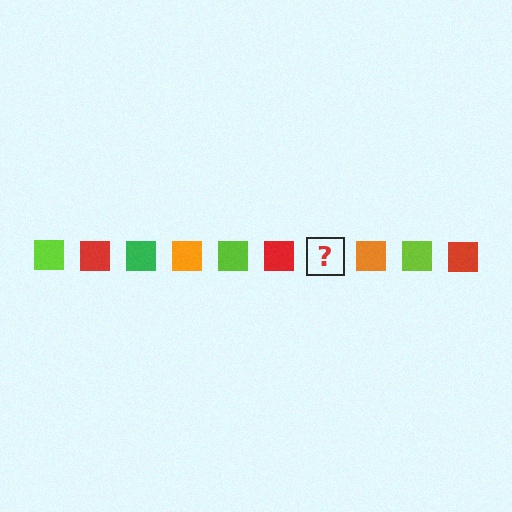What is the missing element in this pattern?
The missing element is a green square.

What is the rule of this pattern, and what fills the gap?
The rule is that the pattern cycles through lime, red, green, orange squares. The gap should be filled with a green square.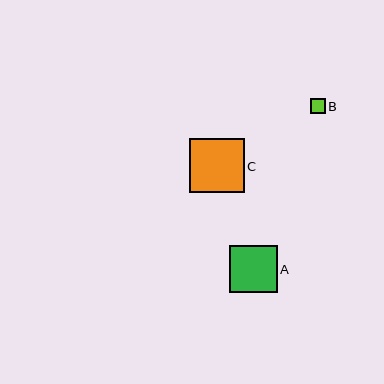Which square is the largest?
Square C is the largest with a size of approximately 54 pixels.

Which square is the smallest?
Square B is the smallest with a size of approximately 15 pixels.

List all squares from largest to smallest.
From largest to smallest: C, A, B.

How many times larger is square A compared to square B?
Square A is approximately 3.1 times the size of square B.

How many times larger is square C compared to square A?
Square C is approximately 1.1 times the size of square A.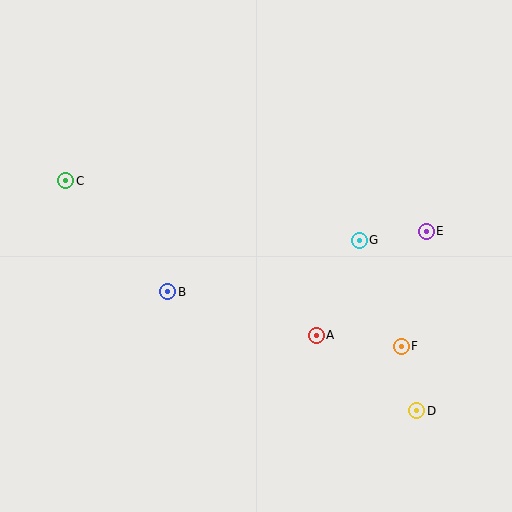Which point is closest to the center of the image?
Point B at (168, 292) is closest to the center.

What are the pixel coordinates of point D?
Point D is at (417, 411).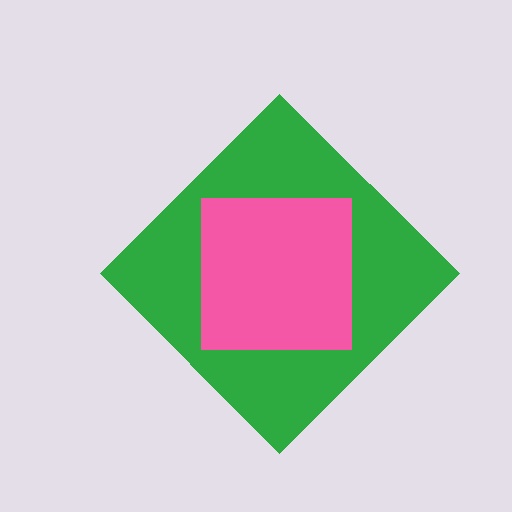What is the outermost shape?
The green diamond.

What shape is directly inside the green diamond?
The pink square.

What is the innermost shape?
The pink square.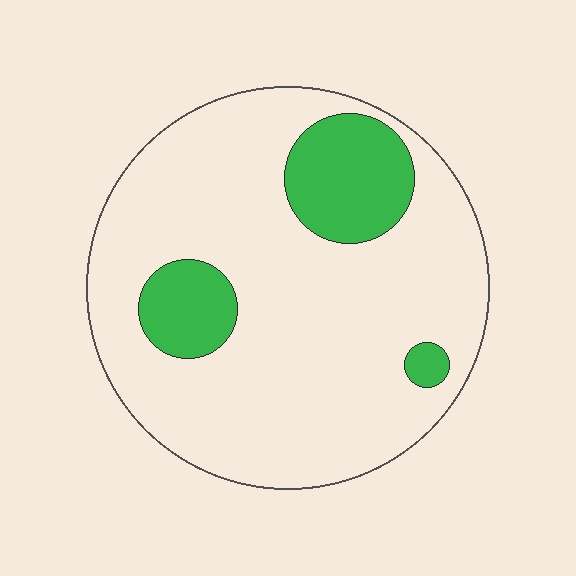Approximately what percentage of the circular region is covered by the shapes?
Approximately 20%.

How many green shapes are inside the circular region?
3.